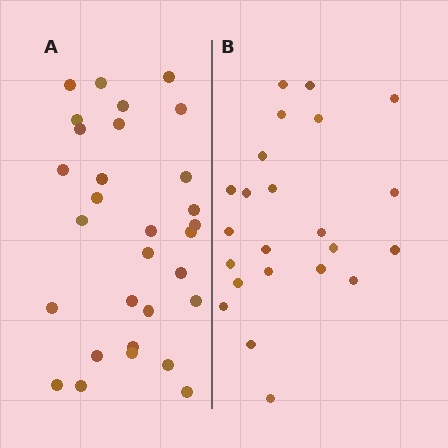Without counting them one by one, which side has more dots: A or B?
Region A (the left region) has more dots.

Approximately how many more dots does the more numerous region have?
Region A has roughly 8 or so more dots than region B.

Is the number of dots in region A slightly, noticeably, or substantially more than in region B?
Region A has noticeably more, but not dramatically so. The ratio is roughly 1.3 to 1.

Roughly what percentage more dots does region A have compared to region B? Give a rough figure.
About 30% more.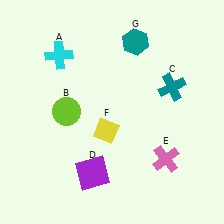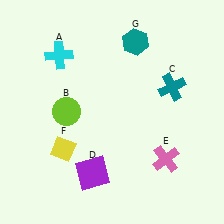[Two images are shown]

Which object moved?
The yellow diamond (F) moved left.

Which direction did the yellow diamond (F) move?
The yellow diamond (F) moved left.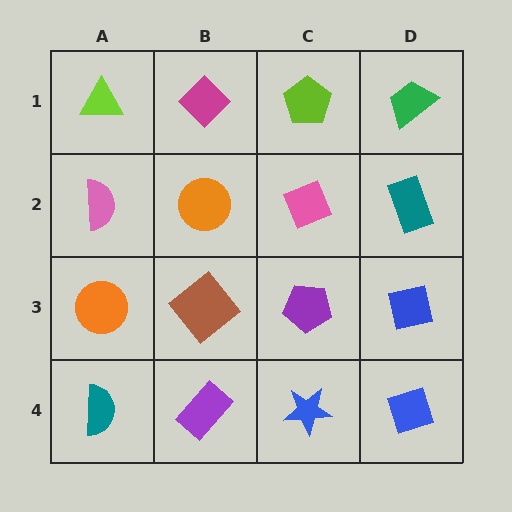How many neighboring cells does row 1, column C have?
3.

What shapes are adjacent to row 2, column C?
A lime pentagon (row 1, column C), a purple pentagon (row 3, column C), an orange circle (row 2, column B), a teal rectangle (row 2, column D).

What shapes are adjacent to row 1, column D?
A teal rectangle (row 2, column D), a lime pentagon (row 1, column C).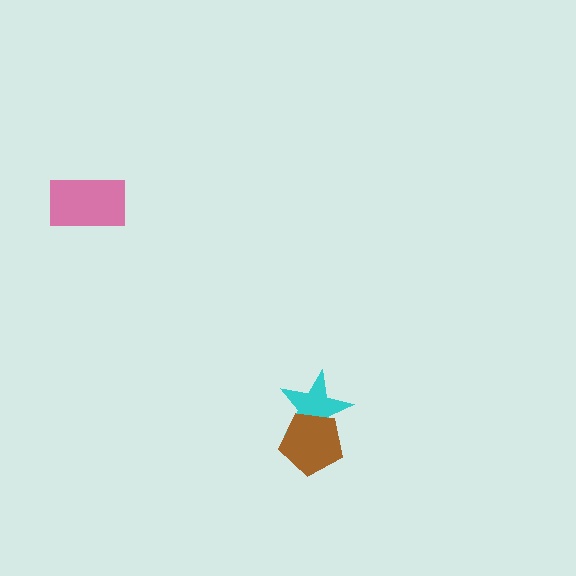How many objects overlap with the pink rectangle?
0 objects overlap with the pink rectangle.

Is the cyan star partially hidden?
Yes, it is partially covered by another shape.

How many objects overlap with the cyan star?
1 object overlaps with the cyan star.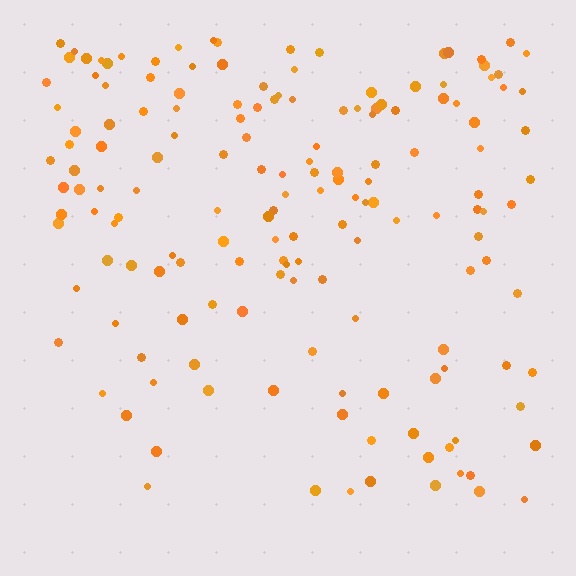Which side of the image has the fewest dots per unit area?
The bottom.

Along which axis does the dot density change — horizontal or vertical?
Vertical.